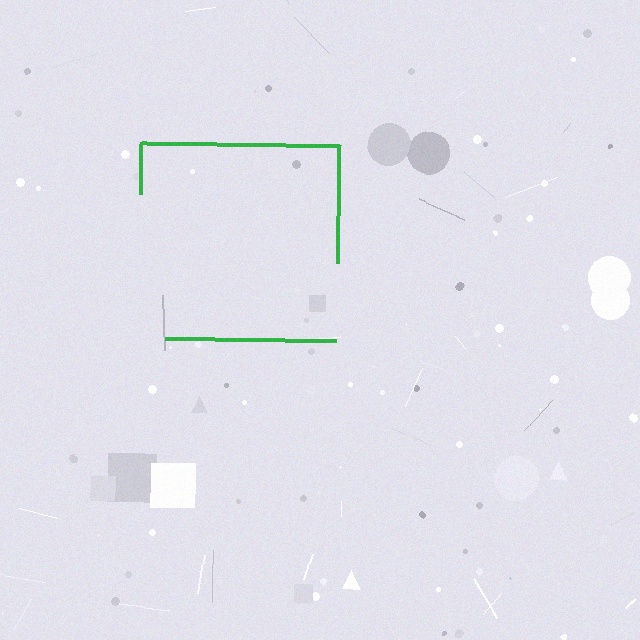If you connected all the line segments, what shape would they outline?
They would outline a square.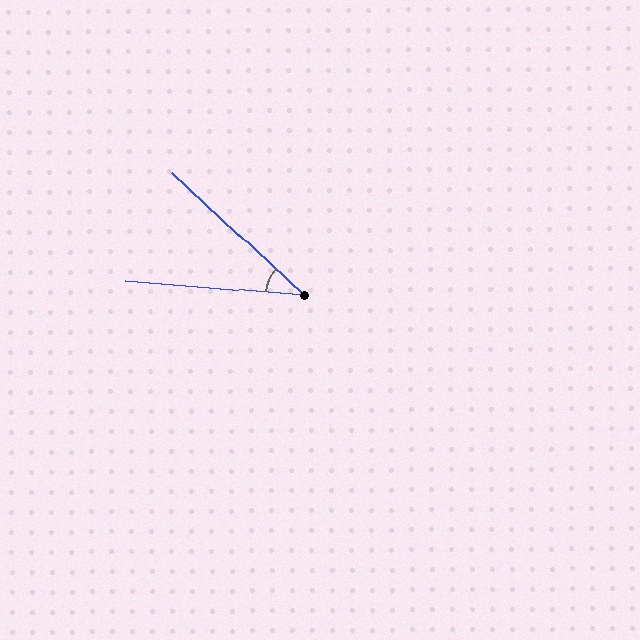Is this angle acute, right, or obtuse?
It is acute.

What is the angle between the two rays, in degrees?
Approximately 38 degrees.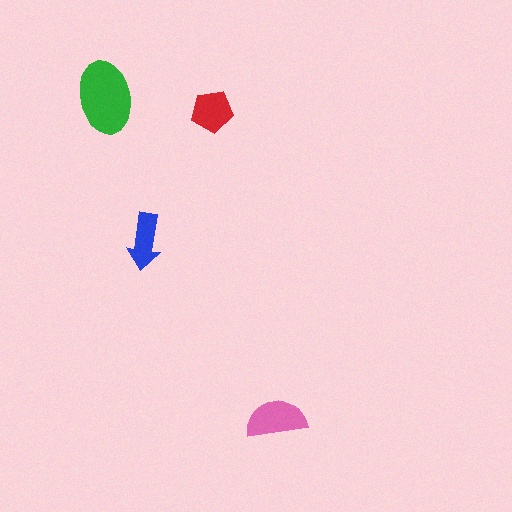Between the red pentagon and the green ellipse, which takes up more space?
The green ellipse.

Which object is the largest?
The green ellipse.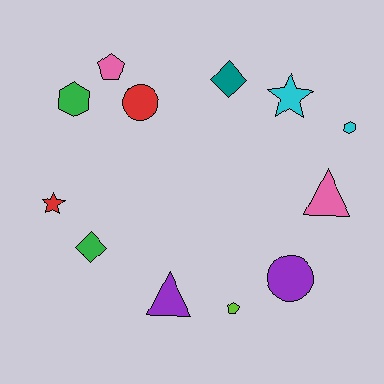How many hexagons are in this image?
There are 2 hexagons.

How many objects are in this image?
There are 12 objects.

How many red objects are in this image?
There are 2 red objects.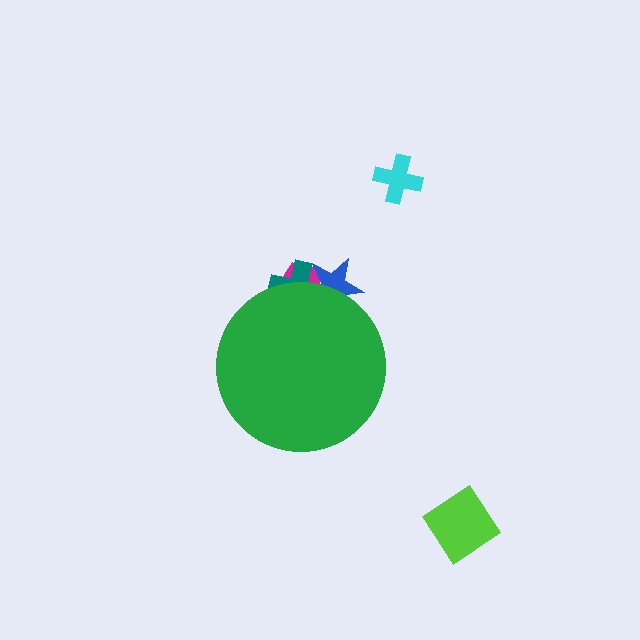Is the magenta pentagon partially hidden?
Yes, the magenta pentagon is partially hidden behind the green circle.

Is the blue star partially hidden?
Yes, the blue star is partially hidden behind the green circle.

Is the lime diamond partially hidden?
No, the lime diamond is fully visible.